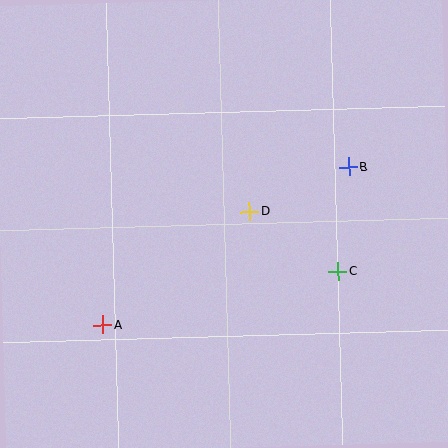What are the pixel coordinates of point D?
Point D is at (249, 211).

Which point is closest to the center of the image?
Point D at (249, 211) is closest to the center.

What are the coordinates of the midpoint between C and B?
The midpoint between C and B is at (343, 220).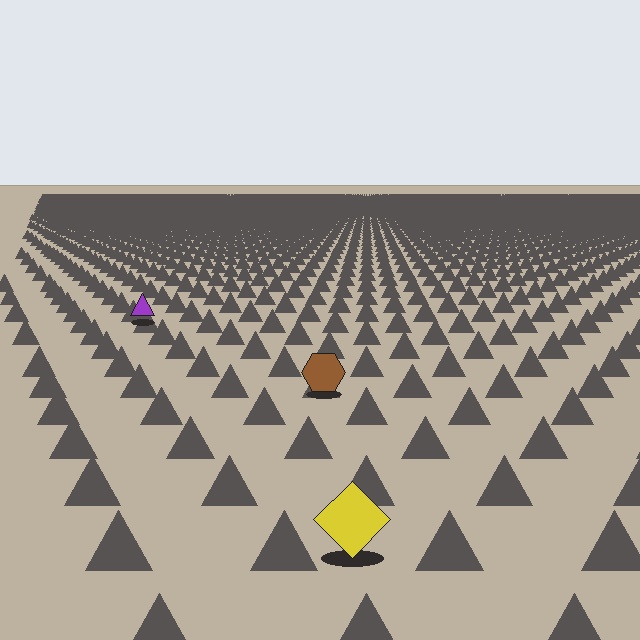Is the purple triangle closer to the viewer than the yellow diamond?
No. The yellow diamond is closer — you can tell from the texture gradient: the ground texture is coarser near it.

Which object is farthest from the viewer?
The purple triangle is farthest from the viewer. It appears smaller and the ground texture around it is denser.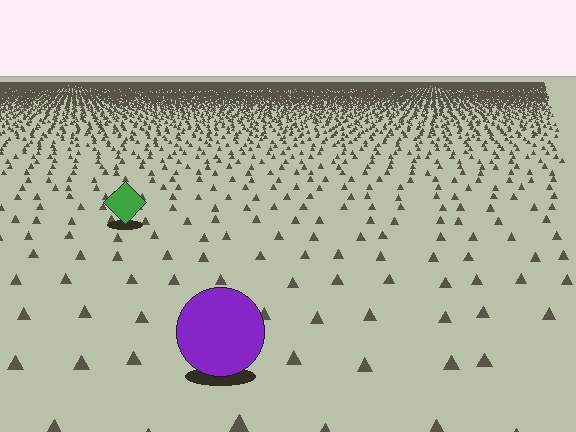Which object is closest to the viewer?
The purple circle is closest. The texture marks near it are larger and more spread out.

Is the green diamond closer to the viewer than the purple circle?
No. The purple circle is closer — you can tell from the texture gradient: the ground texture is coarser near it.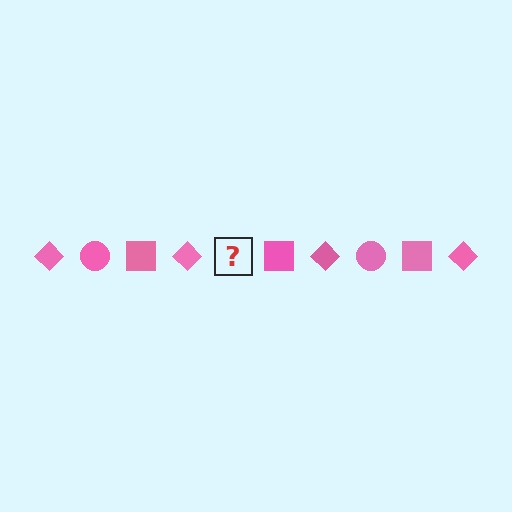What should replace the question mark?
The question mark should be replaced with a pink circle.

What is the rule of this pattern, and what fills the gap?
The rule is that the pattern cycles through diamond, circle, square shapes in pink. The gap should be filled with a pink circle.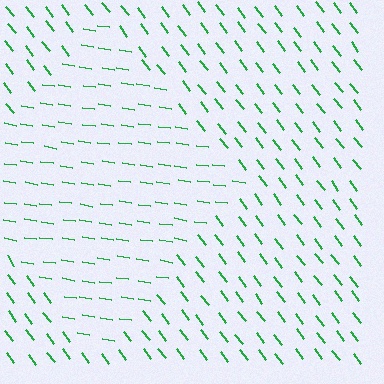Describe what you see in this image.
The image is filled with small green line segments. A diamond region in the image has lines oriented differently from the surrounding lines, creating a visible texture boundary.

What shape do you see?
I see a diamond.